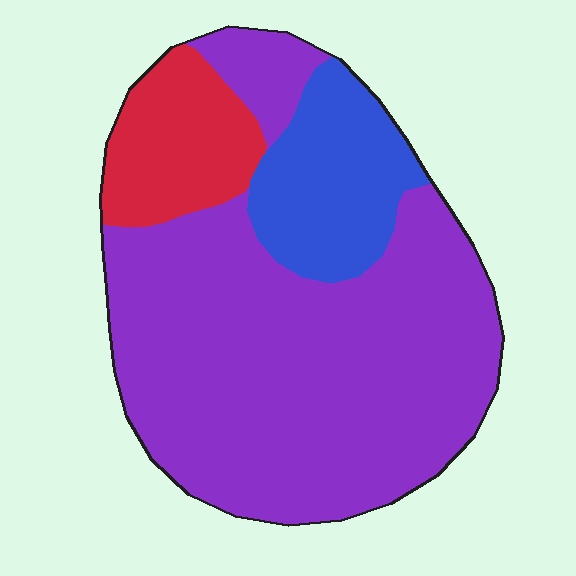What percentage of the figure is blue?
Blue takes up less than a quarter of the figure.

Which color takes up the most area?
Purple, at roughly 70%.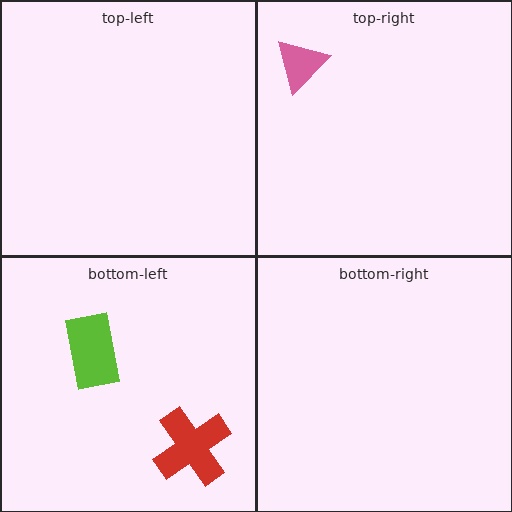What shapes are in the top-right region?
The pink triangle.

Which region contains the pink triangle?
The top-right region.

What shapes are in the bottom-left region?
The lime rectangle, the red cross.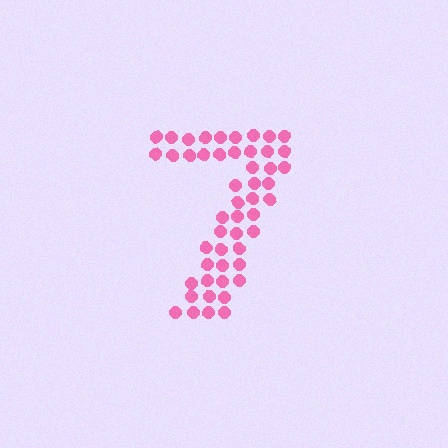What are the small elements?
The small elements are circles.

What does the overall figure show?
The overall figure shows the digit 7.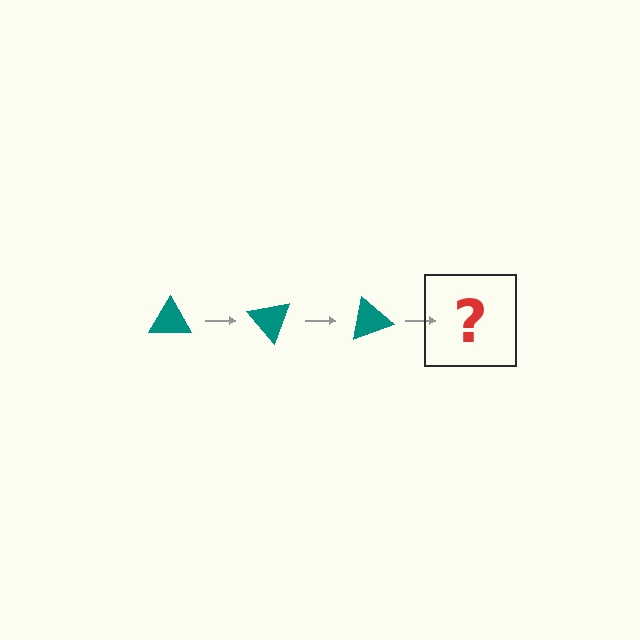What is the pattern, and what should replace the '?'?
The pattern is that the triangle rotates 50 degrees each step. The '?' should be a teal triangle rotated 150 degrees.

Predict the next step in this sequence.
The next step is a teal triangle rotated 150 degrees.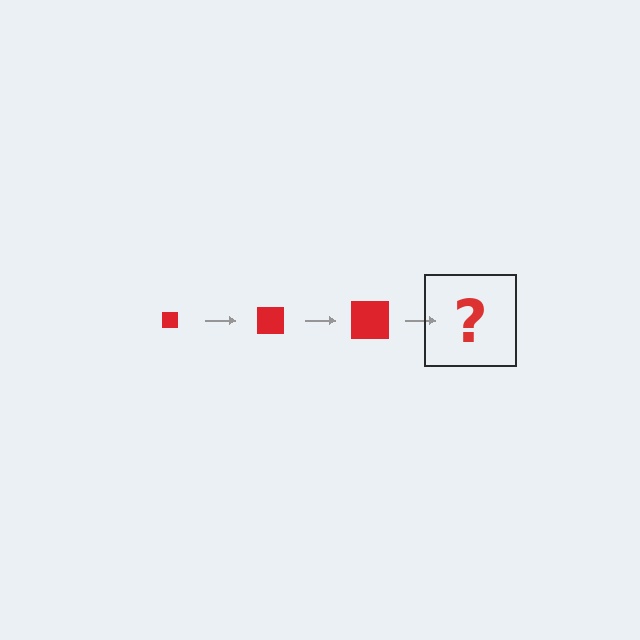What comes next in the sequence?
The next element should be a red square, larger than the previous one.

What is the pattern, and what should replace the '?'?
The pattern is that the square gets progressively larger each step. The '?' should be a red square, larger than the previous one.